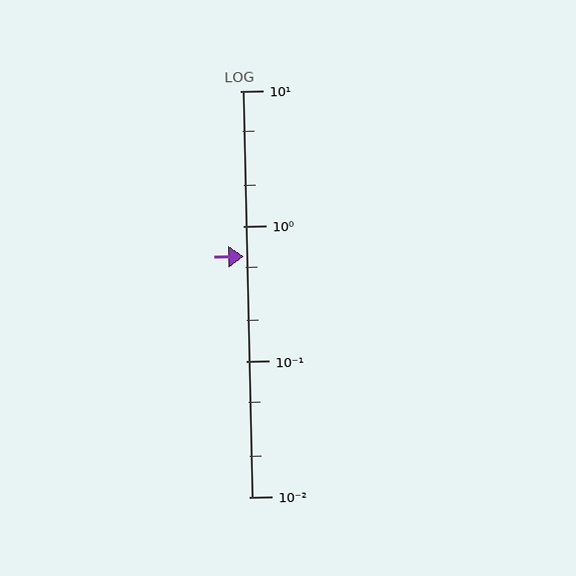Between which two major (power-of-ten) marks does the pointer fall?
The pointer is between 0.1 and 1.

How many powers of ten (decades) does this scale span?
The scale spans 3 decades, from 0.01 to 10.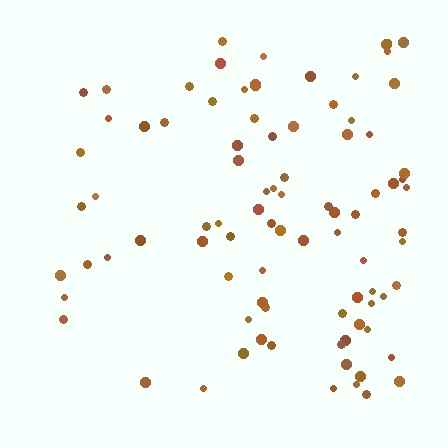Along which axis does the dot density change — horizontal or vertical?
Horizontal.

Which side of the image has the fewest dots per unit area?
The left.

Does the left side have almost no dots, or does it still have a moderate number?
Still a moderate number, just noticeably fewer than the right.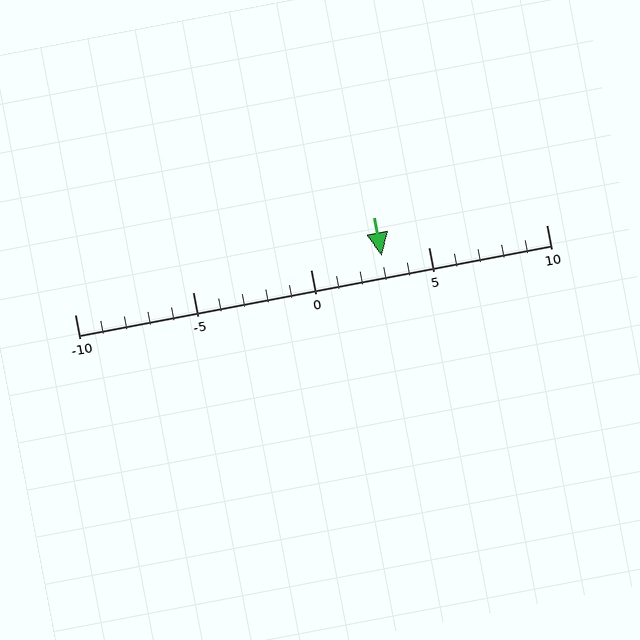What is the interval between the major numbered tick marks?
The major tick marks are spaced 5 units apart.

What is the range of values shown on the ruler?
The ruler shows values from -10 to 10.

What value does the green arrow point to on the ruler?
The green arrow points to approximately 3.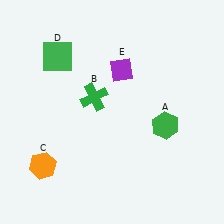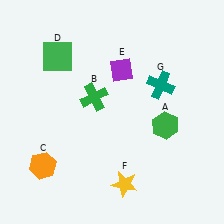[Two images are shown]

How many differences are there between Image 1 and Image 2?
There are 2 differences between the two images.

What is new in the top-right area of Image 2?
A teal cross (G) was added in the top-right area of Image 2.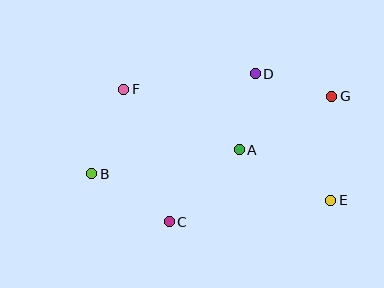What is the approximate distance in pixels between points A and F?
The distance between A and F is approximately 130 pixels.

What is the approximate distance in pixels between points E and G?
The distance between E and G is approximately 104 pixels.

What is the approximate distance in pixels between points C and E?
The distance between C and E is approximately 163 pixels.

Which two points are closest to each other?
Points A and D are closest to each other.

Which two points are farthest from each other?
Points B and G are farthest from each other.